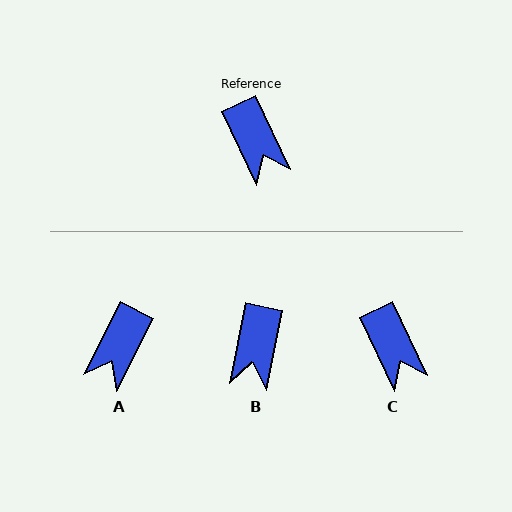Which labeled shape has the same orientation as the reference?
C.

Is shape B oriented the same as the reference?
No, it is off by about 37 degrees.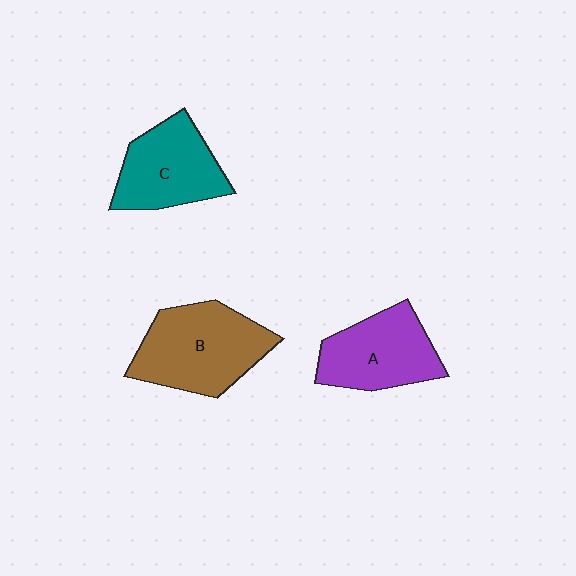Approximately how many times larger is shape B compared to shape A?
Approximately 1.2 times.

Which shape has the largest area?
Shape B (brown).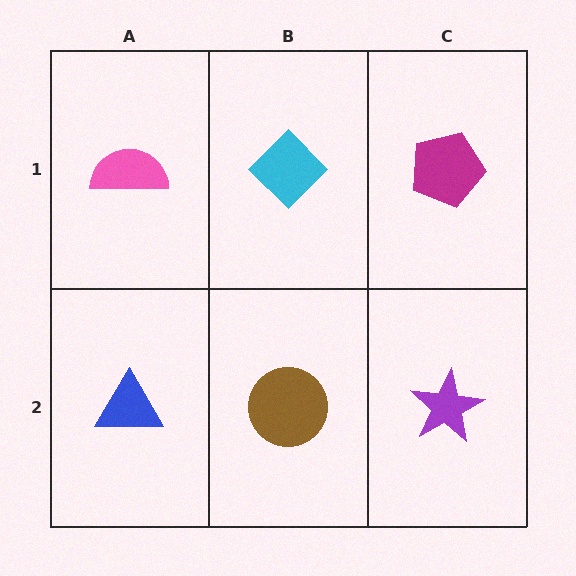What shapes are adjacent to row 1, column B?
A brown circle (row 2, column B), a pink semicircle (row 1, column A), a magenta pentagon (row 1, column C).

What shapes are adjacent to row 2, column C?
A magenta pentagon (row 1, column C), a brown circle (row 2, column B).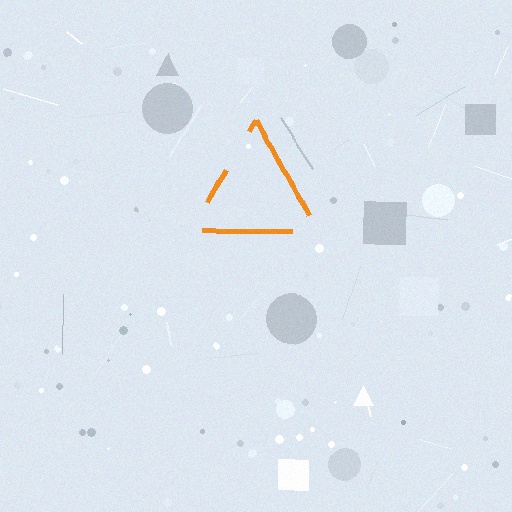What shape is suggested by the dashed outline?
The dashed outline suggests a triangle.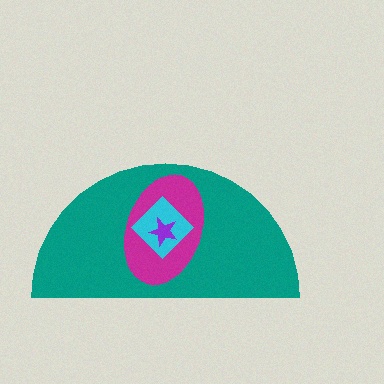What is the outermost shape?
The teal semicircle.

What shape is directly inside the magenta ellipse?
The cyan diamond.